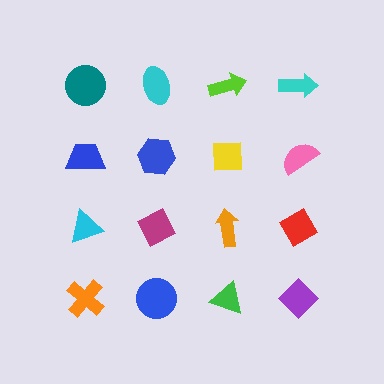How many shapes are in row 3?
4 shapes.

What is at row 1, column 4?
A cyan arrow.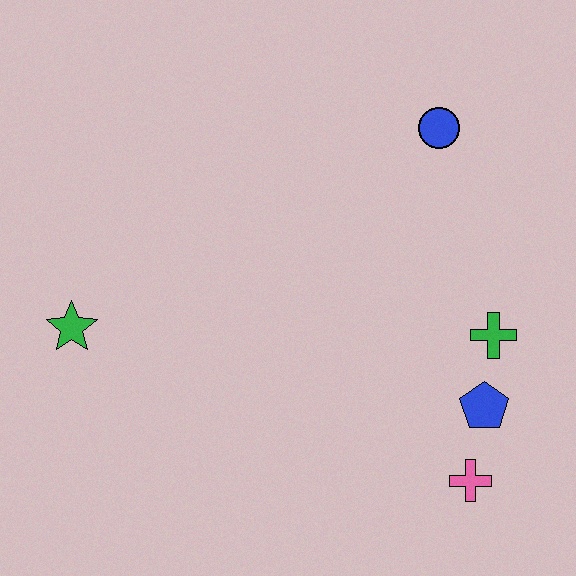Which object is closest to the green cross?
The blue pentagon is closest to the green cross.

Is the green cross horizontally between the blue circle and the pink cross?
No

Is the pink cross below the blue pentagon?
Yes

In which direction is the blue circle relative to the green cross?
The blue circle is above the green cross.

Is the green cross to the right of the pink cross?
Yes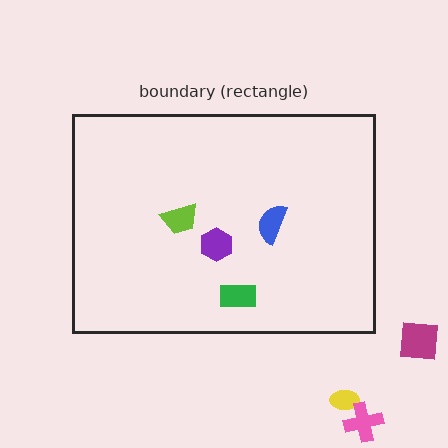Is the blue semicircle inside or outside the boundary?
Inside.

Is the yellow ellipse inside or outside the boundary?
Outside.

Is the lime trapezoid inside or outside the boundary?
Inside.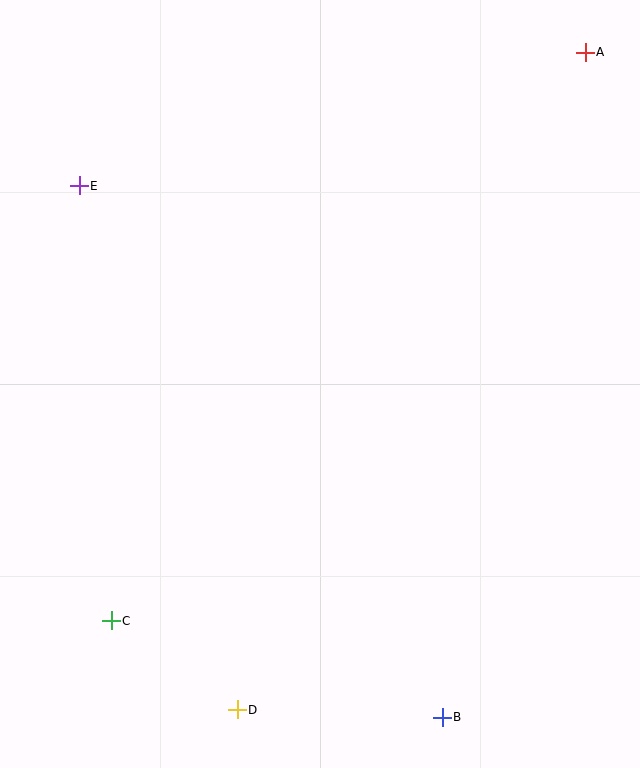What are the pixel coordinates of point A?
Point A is at (585, 52).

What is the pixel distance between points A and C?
The distance between A and C is 740 pixels.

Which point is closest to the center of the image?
Point E at (79, 186) is closest to the center.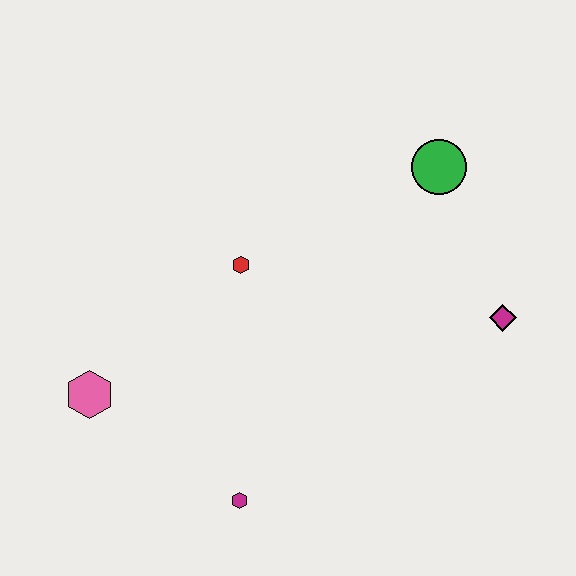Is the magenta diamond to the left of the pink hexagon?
No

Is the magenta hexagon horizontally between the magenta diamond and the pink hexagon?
Yes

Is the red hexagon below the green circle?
Yes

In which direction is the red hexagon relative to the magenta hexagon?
The red hexagon is above the magenta hexagon.